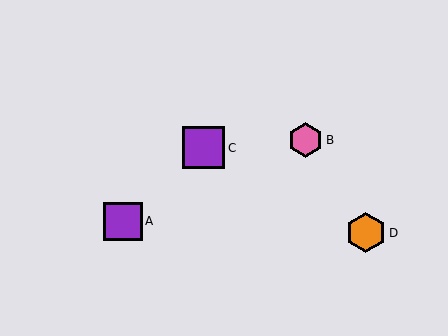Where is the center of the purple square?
The center of the purple square is at (123, 221).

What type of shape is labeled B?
Shape B is a pink hexagon.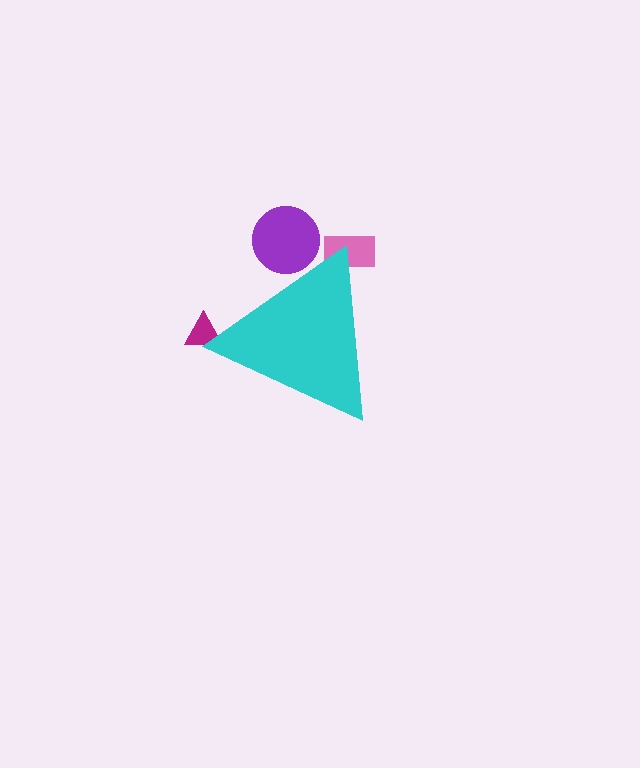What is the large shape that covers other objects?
A cyan triangle.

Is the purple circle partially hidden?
Yes, the purple circle is partially hidden behind the cyan triangle.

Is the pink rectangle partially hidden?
Yes, the pink rectangle is partially hidden behind the cyan triangle.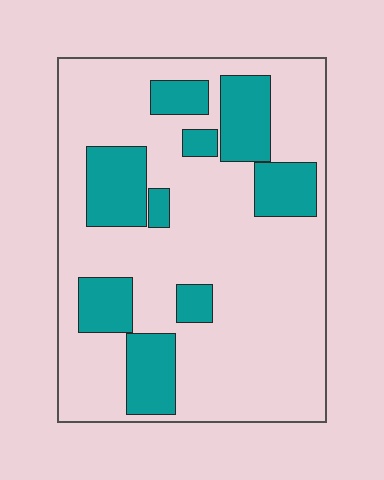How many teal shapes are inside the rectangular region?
9.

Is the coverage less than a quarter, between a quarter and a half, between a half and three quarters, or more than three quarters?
Between a quarter and a half.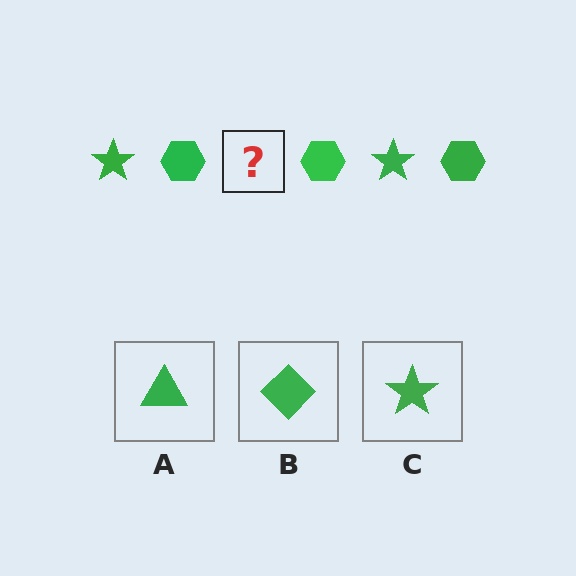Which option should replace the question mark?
Option C.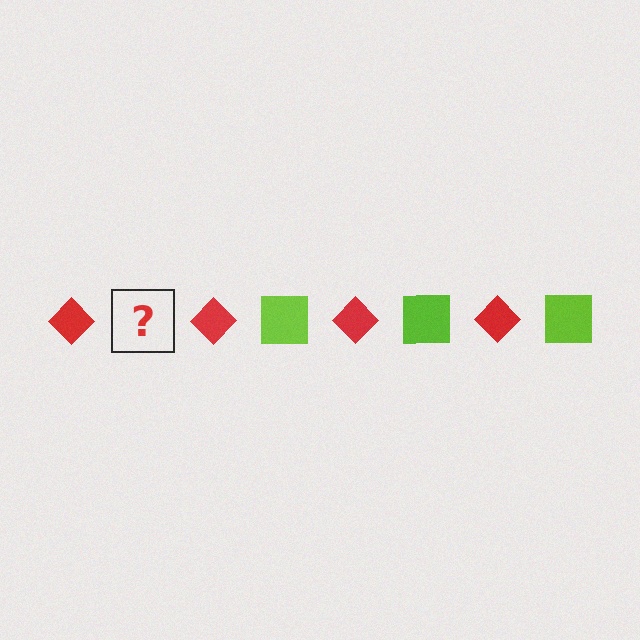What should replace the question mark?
The question mark should be replaced with a lime square.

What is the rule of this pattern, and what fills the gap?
The rule is that the pattern alternates between red diamond and lime square. The gap should be filled with a lime square.